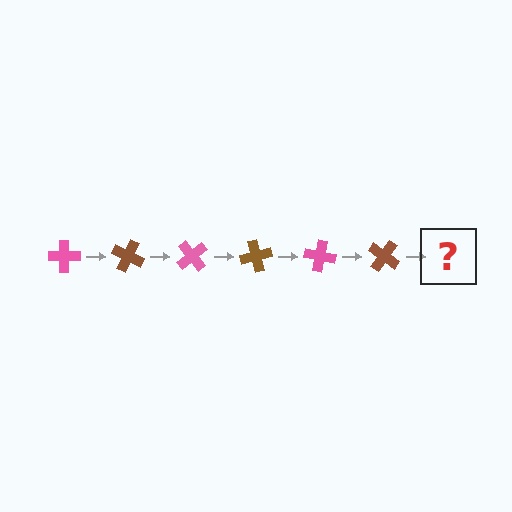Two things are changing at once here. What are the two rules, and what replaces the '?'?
The two rules are that it rotates 25 degrees each step and the color cycles through pink and brown. The '?' should be a pink cross, rotated 150 degrees from the start.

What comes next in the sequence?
The next element should be a pink cross, rotated 150 degrees from the start.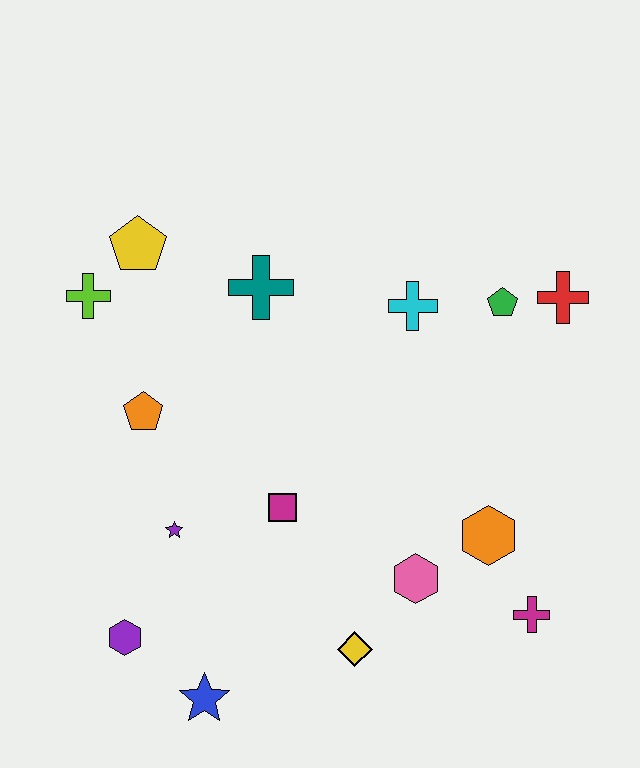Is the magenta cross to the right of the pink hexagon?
Yes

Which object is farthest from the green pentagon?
The purple hexagon is farthest from the green pentagon.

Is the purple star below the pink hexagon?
No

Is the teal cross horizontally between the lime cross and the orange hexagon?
Yes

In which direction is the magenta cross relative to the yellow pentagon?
The magenta cross is to the right of the yellow pentagon.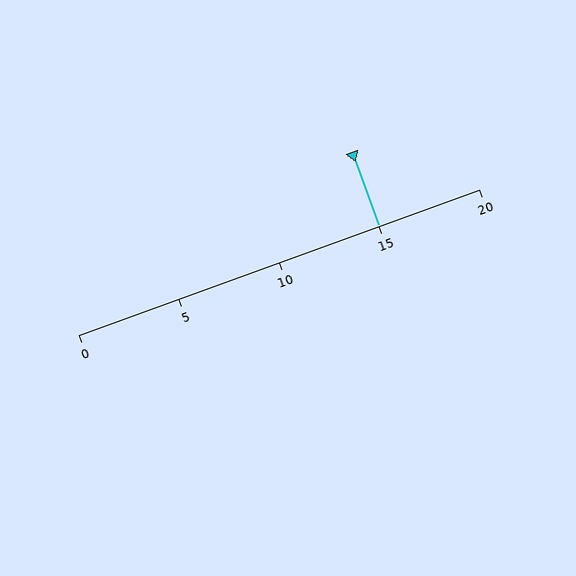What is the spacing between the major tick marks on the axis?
The major ticks are spaced 5 apart.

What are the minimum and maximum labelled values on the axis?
The axis runs from 0 to 20.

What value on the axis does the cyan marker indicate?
The marker indicates approximately 15.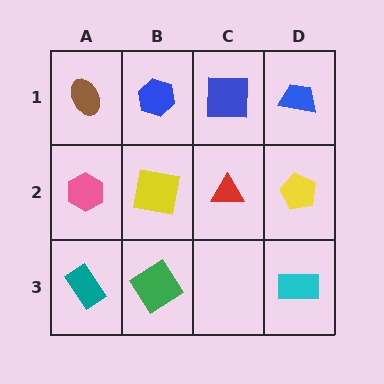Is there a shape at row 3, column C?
No, that cell is empty.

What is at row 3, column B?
A green diamond.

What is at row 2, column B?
A yellow square.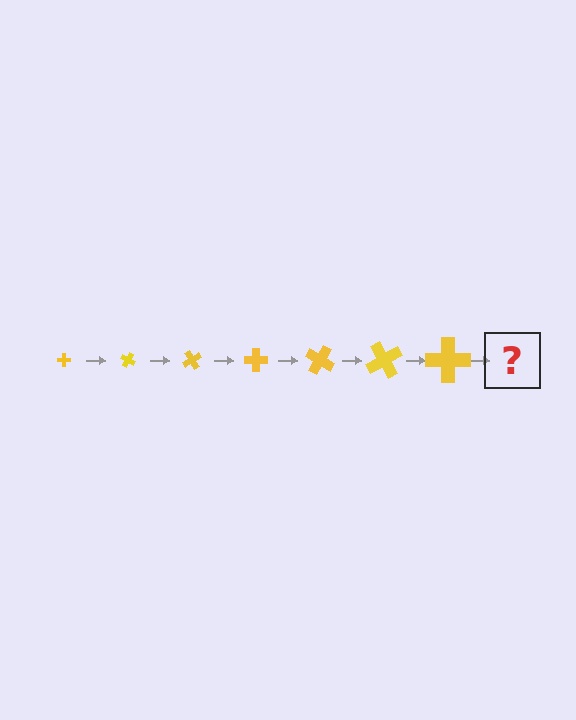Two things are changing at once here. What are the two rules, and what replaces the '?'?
The two rules are that the cross grows larger each step and it rotates 30 degrees each step. The '?' should be a cross, larger than the previous one and rotated 210 degrees from the start.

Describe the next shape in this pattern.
It should be a cross, larger than the previous one and rotated 210 degrees from the start.